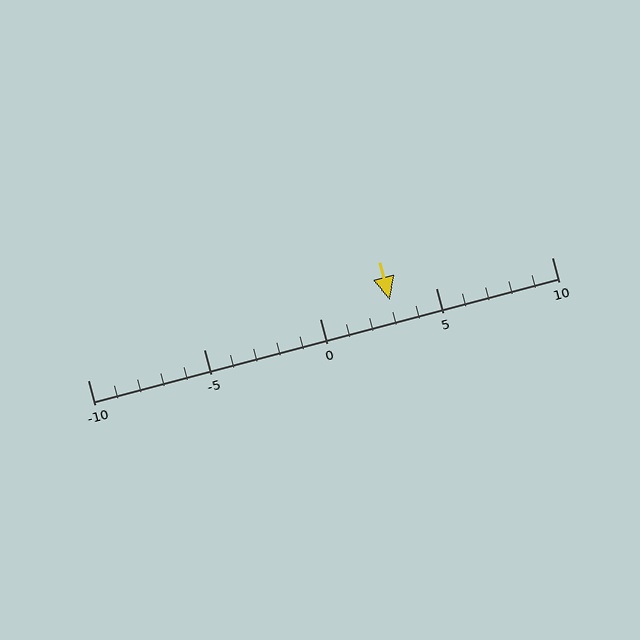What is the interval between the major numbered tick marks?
The major tick marks are spaced 5 units apart.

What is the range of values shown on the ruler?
The ruler shows values from -10 to 10.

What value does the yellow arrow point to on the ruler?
The yellow arrow points to approximately 3.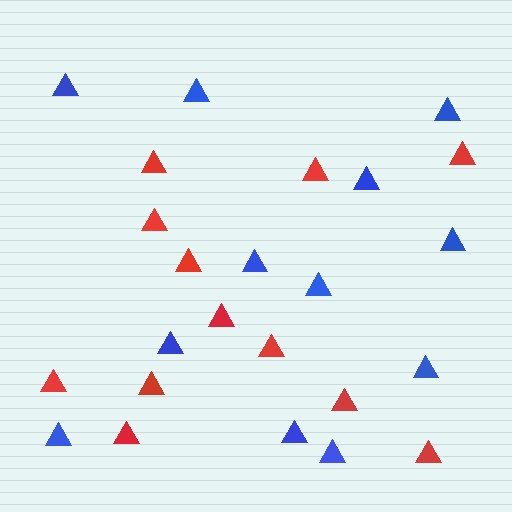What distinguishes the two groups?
There are 2 groups: one group of red triangles (12) and one group of blue triangles (12).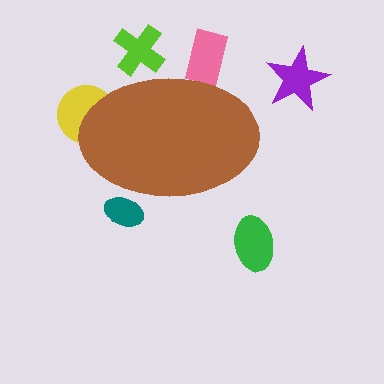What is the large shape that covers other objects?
A brown ellipse.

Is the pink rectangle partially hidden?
Yes, the pink rectangle is partially hidden behind the brown ellipse.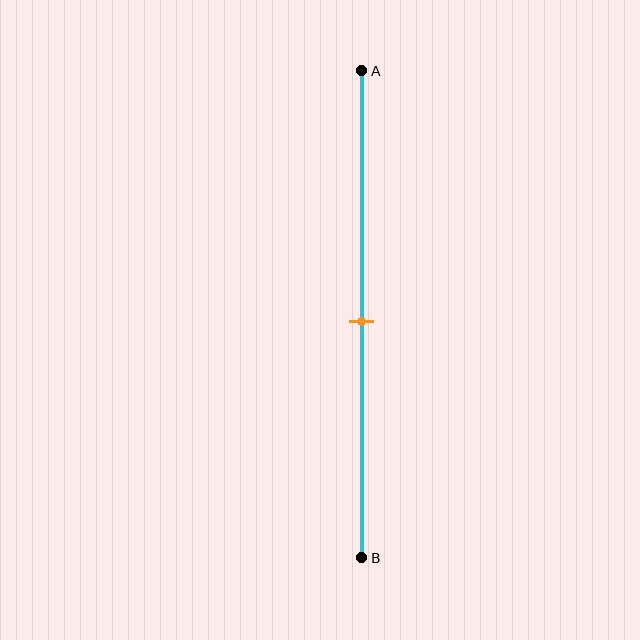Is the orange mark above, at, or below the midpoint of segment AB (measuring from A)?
The orange mark is approximately at the midpoint of segment AB.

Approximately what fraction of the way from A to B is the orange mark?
The orange mark is approximately 50% of the way from A to B.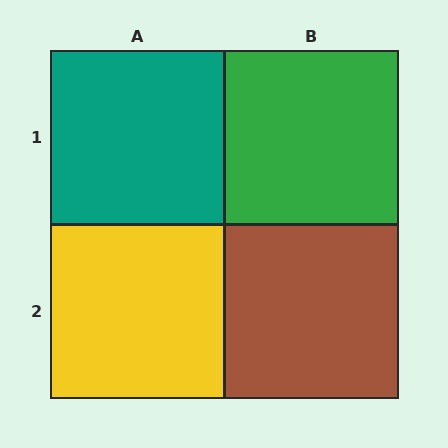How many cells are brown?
1 cell is brown.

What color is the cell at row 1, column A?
Teal.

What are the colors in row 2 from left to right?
Yellow, brown.